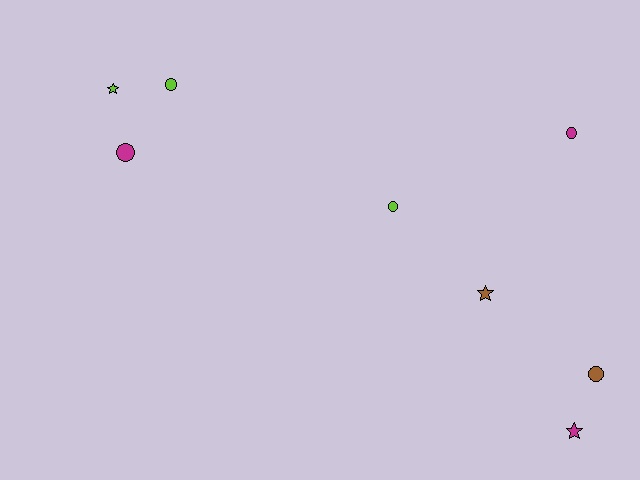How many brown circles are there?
There is 1 brown circle.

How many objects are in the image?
There are 8 objects.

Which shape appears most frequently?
Circle, with 5 objects.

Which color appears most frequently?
Magenta, with 3 objects.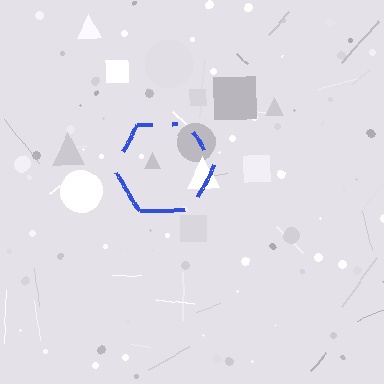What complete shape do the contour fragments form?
The contour fragments form a hexagon.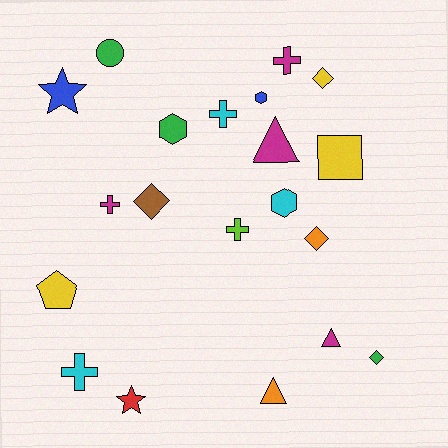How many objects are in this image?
There are 20 objects.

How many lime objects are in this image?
There is 1 lime object.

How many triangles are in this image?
There are 3 triangles.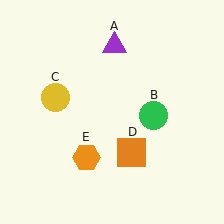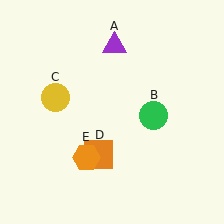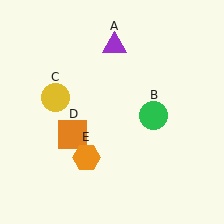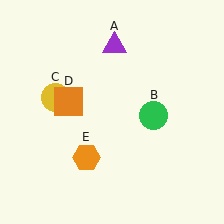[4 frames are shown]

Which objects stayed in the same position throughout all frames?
Purple triangle (object A) and green circle (object B) and yellow circle (object C) and orange hexagon (object E) remained stationary.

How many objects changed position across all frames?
1 object changed position: orange square (object D).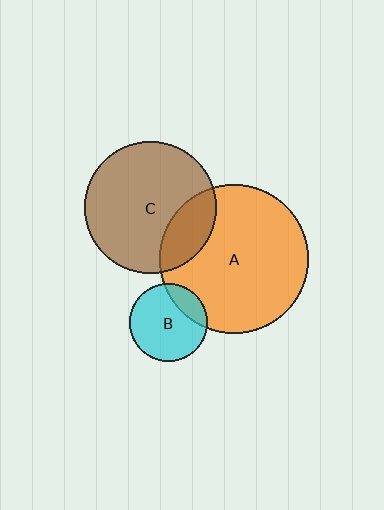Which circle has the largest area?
Circle A (orange).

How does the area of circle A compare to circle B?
Approximately 3.6 times.